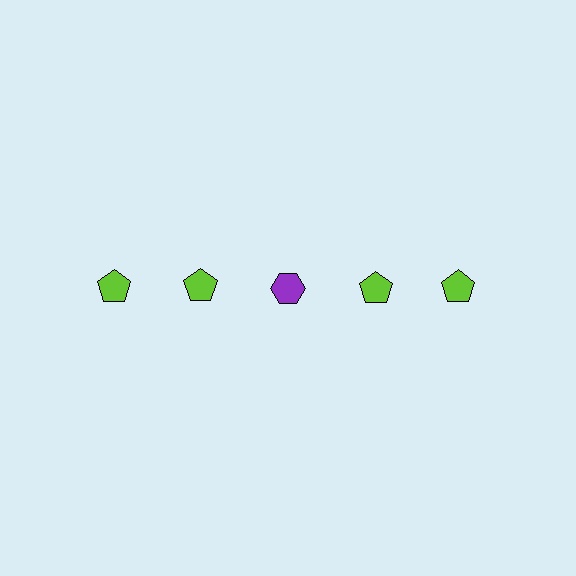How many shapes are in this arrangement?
There are 5 shapes arranged in a grid pattern.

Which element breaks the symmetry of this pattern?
The purple hexagon in the top row, center column breaks the symmetry. All other shapes are lime pentagons.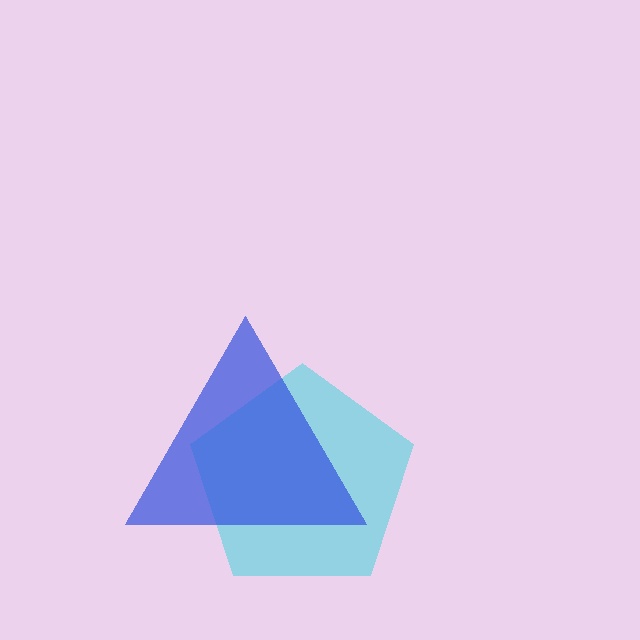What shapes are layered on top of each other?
The layered shapes are: a cyan pentagon, a blue triangle.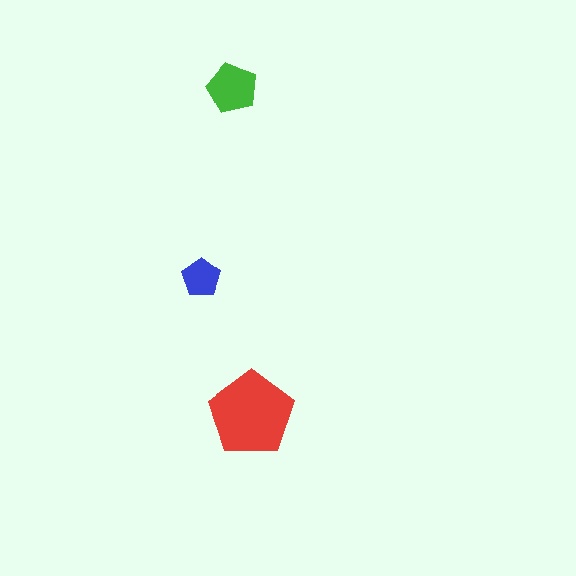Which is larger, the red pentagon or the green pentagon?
The red one.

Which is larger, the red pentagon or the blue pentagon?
The red one.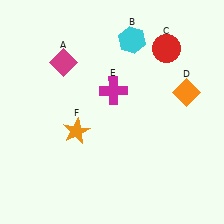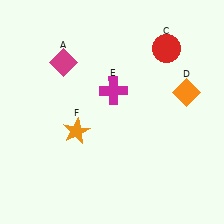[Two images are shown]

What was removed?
The cyan hexagon (B) was removed in Image 2.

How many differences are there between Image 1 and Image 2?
There is 1 difference between the two images.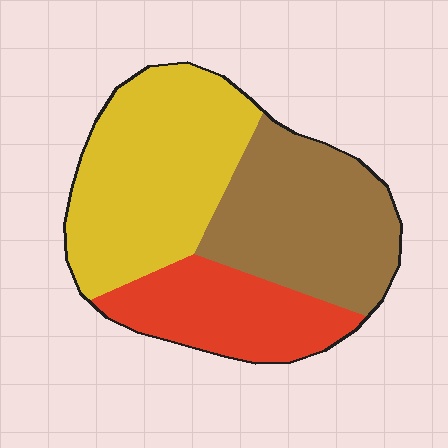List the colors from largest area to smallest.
From largest to smallest: yellow, brown, red.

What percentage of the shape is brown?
Brown takes up about one third (1/3) of the shape.